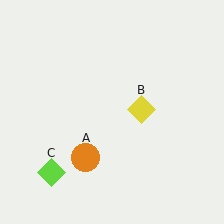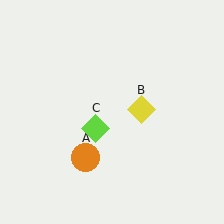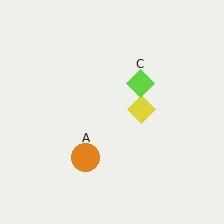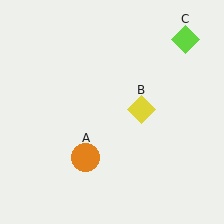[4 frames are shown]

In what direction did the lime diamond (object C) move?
The lime diamond (object C) moved up and to the right.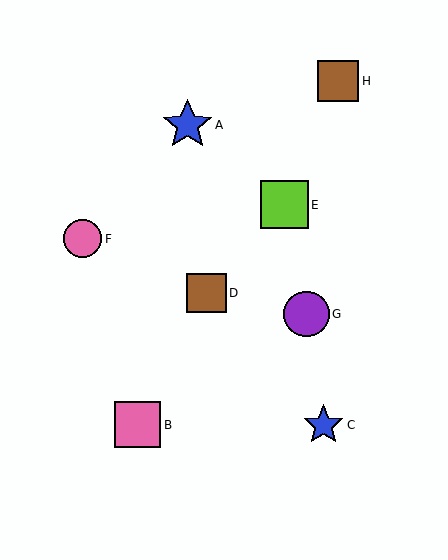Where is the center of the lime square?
The center of the lime square is at (285, 205).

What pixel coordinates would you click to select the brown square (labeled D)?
Click at (207, 293) to select the brown square D.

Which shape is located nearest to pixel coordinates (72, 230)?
The pink circle (labeled F) at (83, 239) is nearest to that location.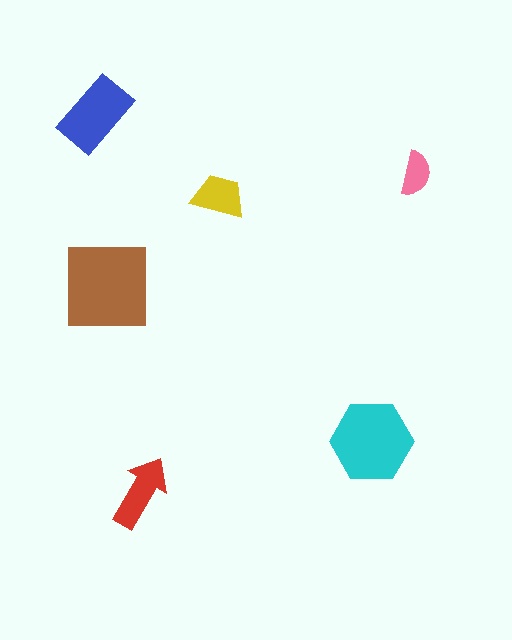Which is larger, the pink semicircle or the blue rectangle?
The blue rectangle.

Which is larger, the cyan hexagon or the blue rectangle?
The cyan hexagon.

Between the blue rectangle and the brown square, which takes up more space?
The brown square.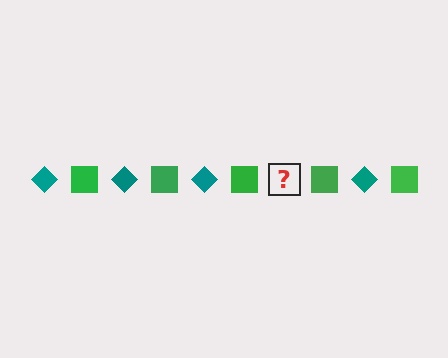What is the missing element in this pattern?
The missing element is a teal diamond.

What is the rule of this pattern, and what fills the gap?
The rule is that the pattern alternates between teal diamond and green square. The gap should be filled with a teal diamond.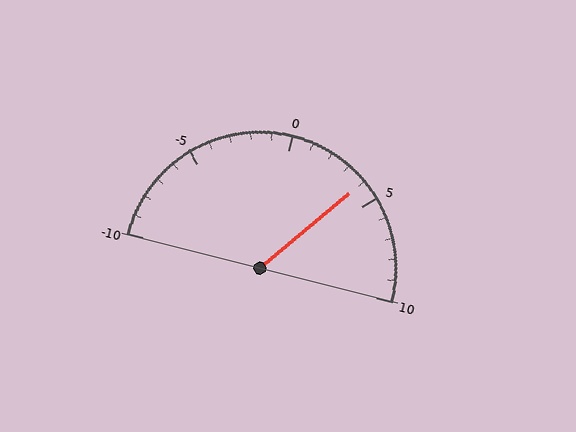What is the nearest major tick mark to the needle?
The nearest major tick mark is 5.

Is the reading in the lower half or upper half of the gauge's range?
The reading is in the upper half of the range (-10 to 10).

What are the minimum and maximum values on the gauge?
The gauge ranges from -10 to 10.